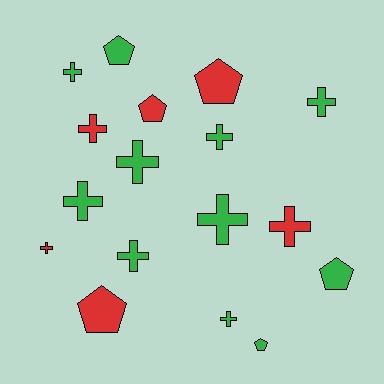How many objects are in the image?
There are 17 objects.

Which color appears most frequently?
Green, with 11 objects.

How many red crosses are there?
There are 3 red crosses.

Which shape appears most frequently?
Cross, with 11 objects.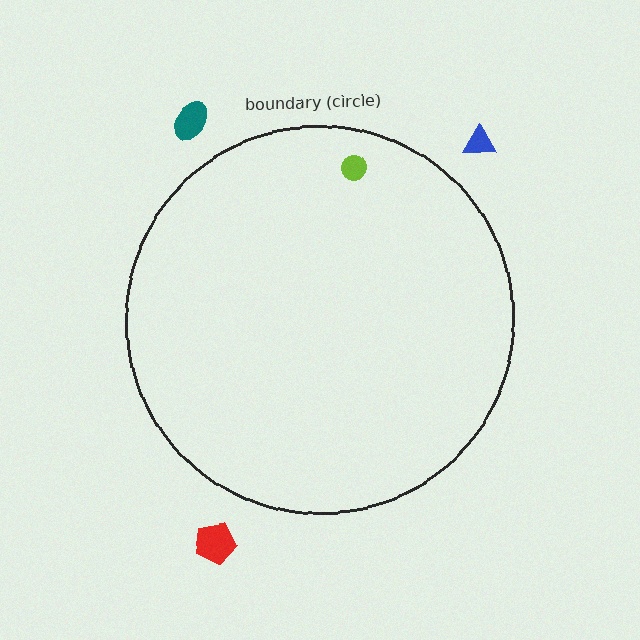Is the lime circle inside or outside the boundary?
Inside.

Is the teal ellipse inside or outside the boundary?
Outside.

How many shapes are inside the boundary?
1 inside, 3 outside.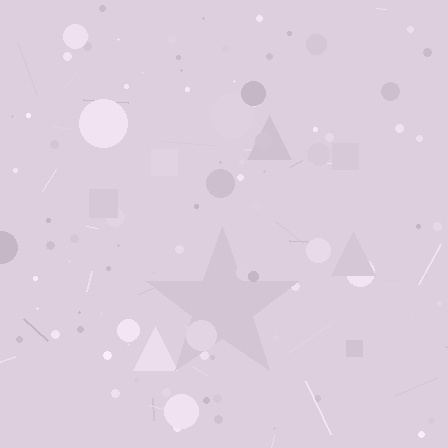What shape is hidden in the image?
A star is hidden in the image.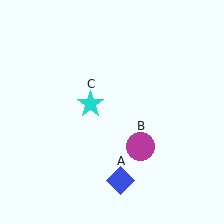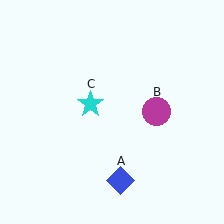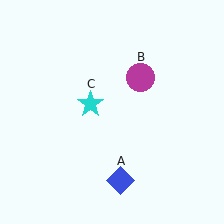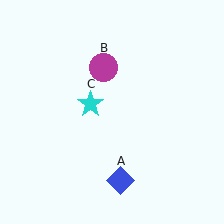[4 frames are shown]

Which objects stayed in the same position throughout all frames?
Blue diamond (object A) and cyan star (object C) remained stationary.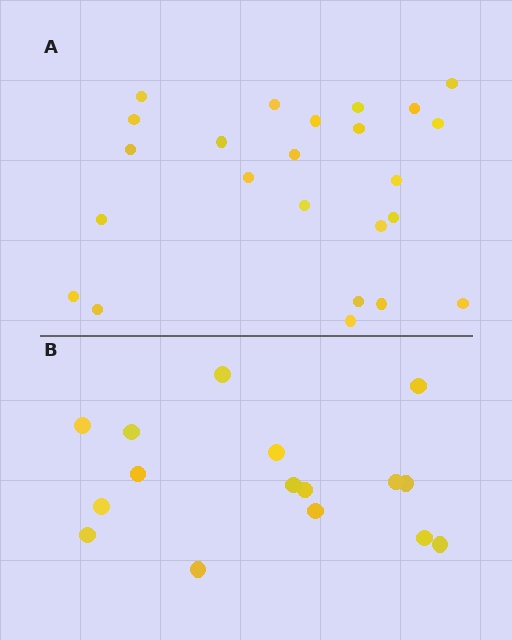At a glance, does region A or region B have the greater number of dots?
Region A (the top region) has more dots.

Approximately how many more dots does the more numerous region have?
Region A has roughly 8 or so more dots than region B.